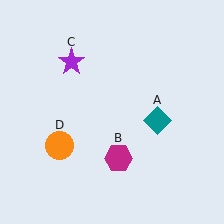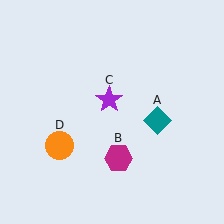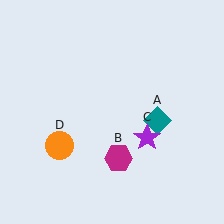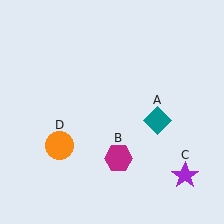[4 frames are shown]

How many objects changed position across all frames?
1 object changed position: purple star (object C).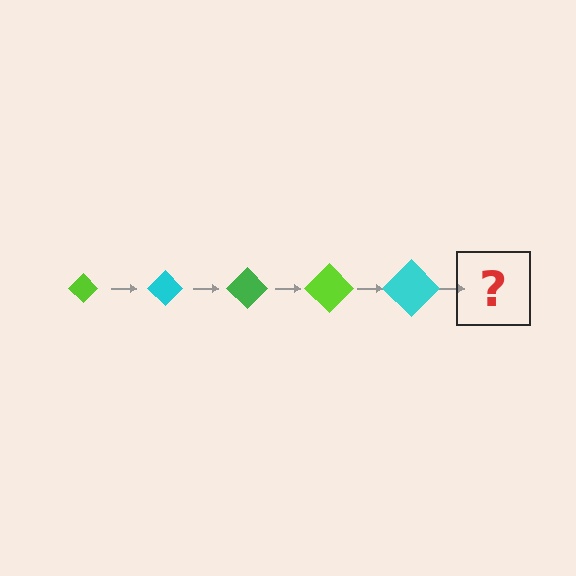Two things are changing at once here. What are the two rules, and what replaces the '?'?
The two rules are that the diamond grows larger each step and the color cycles through lime, cyan, and green. The '?' should be a green diamond, larger than the previous one.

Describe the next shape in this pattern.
It should be a green diamond, larger than the previous one.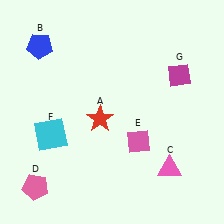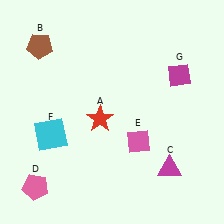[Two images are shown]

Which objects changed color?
B changed from blue to brown. C changed from pink to magenta.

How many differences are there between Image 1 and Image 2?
There are 2 differences between the two images.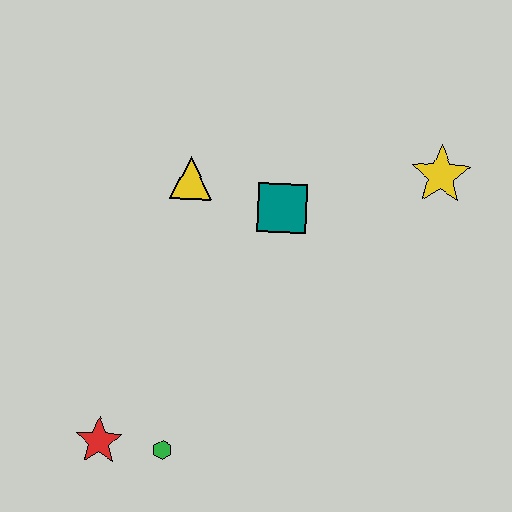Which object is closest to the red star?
The green hexagon is closest to the red star.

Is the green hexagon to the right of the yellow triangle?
No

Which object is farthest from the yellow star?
The red star is farthest from the yellow star.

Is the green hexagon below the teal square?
Yes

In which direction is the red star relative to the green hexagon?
The red star is to the left of the green hexagon.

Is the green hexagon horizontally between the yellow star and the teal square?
No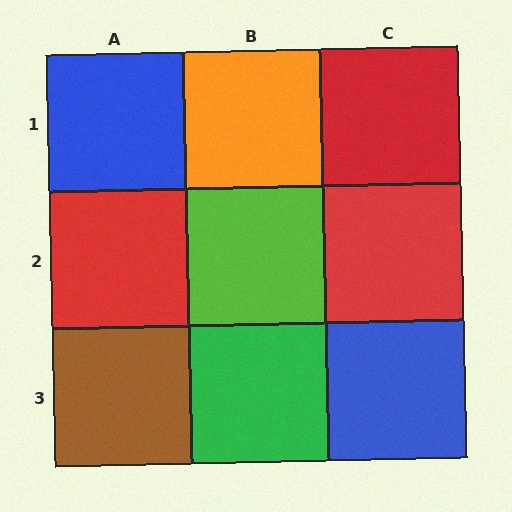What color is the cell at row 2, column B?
Lime.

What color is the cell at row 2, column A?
Red.